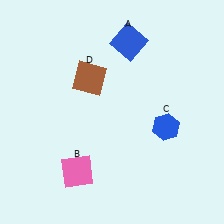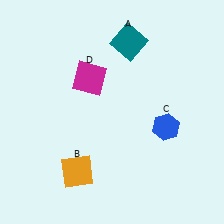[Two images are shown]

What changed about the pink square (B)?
In Image 1, B is pink. In Image 2, it changed to orange.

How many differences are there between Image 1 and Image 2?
There are 3 differences between the two images.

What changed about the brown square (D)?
In Image 1, D is brown. In Image 2, it changed to magenta.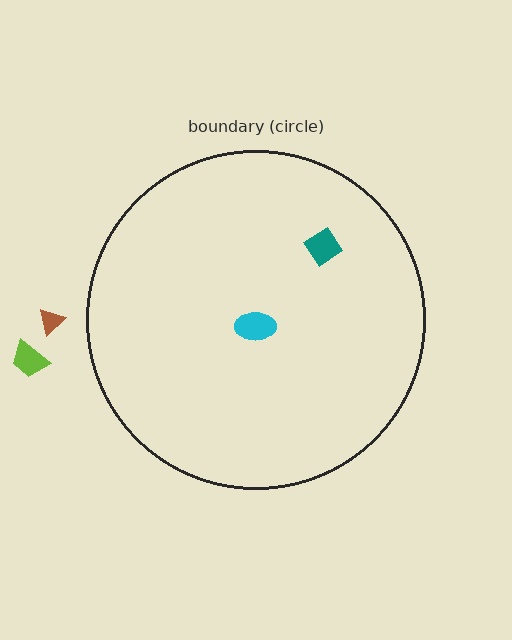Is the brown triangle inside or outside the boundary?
Outside.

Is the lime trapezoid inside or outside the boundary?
Outside.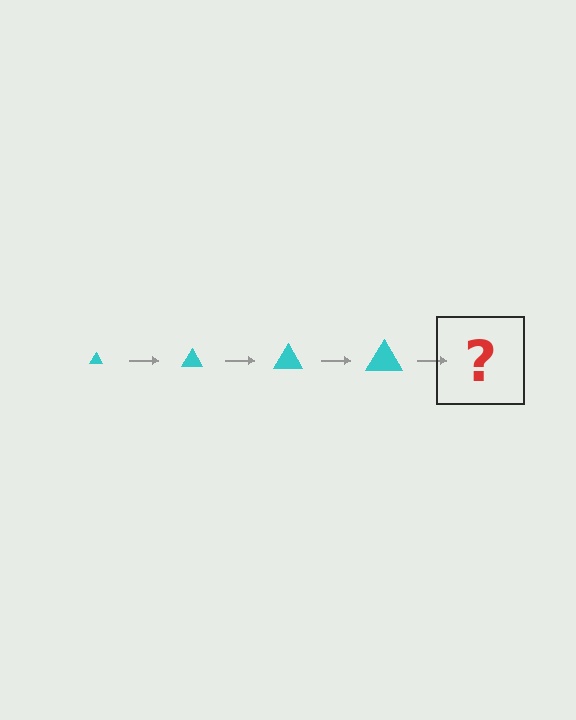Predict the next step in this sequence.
The next step is a cyan triangle, larger than the previous one.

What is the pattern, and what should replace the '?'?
The pattern is that the triangle gets progressively larger each step. The '?' should be a cyan triangle, larger than the previous one.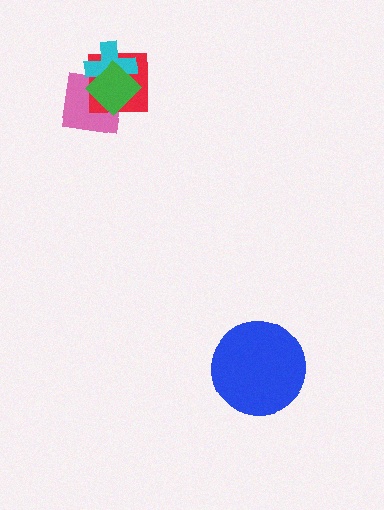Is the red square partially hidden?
Yes, it is partially covered by another shape.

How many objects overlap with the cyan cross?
3 objects overlap with the cyan cross.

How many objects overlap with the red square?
3 objects overlap with the red square.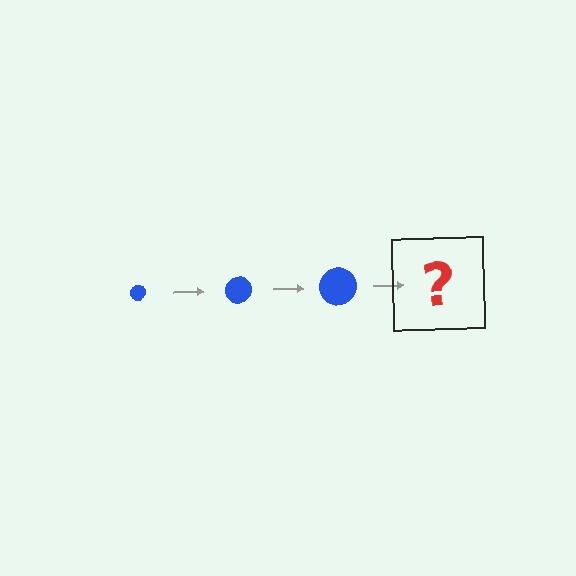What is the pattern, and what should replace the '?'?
The pattern is that the circle gets progressively larger each step. The '?' should be a blue circle, larger than the previous one.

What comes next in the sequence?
The next element should be a blue circle, larger than the previous one.